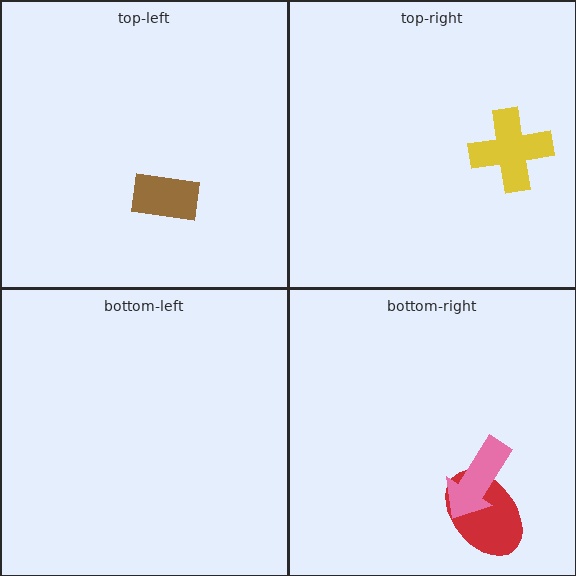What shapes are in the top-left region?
The brown rectangle.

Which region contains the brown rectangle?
The top-left region.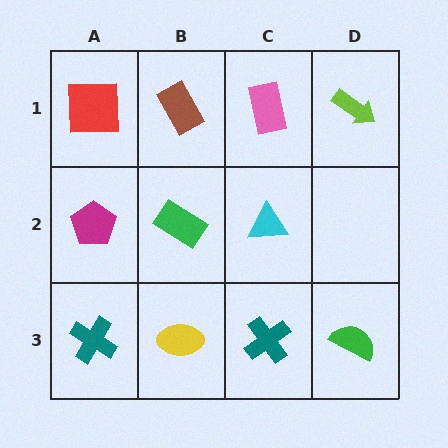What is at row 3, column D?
A green semicircle.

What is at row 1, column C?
A pink rectangle.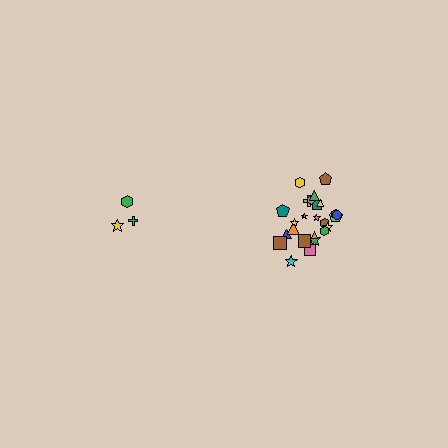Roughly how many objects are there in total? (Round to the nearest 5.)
Roughly 30 objects in total.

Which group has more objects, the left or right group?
The right group.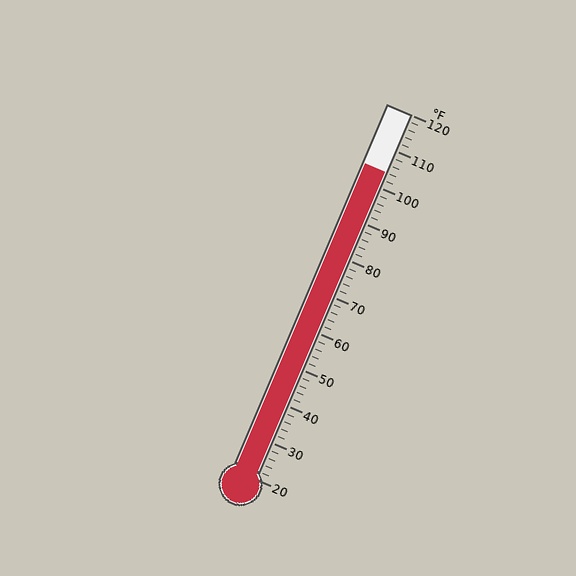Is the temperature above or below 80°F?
The temperature is above 80°F.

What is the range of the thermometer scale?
The thermometer scale ranges from 20°F to 120°F.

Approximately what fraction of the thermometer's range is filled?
The thermometer is filled to approximately 85% of its range.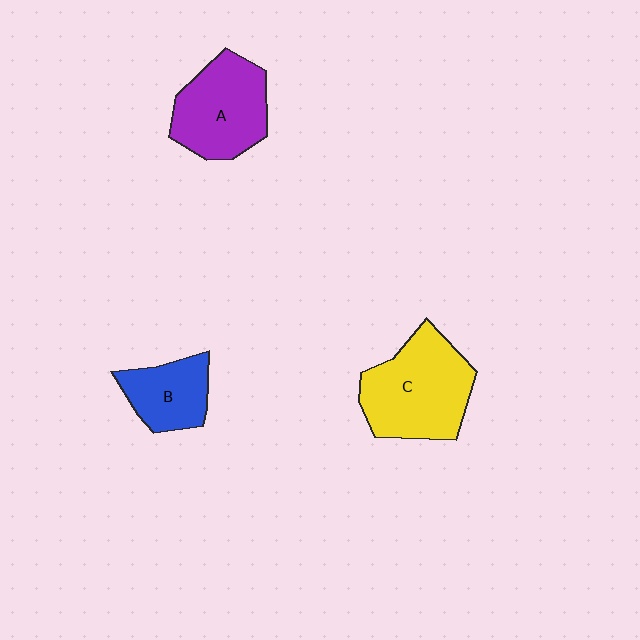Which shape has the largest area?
Shape C (yellow).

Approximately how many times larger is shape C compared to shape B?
Approximately 1.8 times.